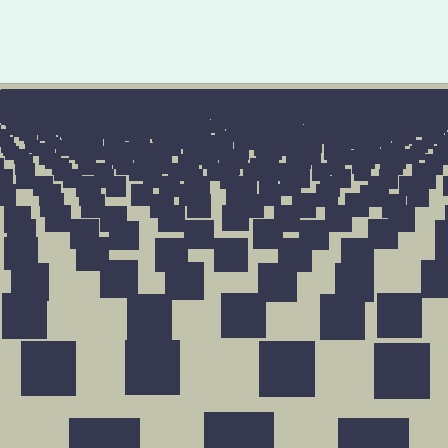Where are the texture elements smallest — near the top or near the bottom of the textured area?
Near the top.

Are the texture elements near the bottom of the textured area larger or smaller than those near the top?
Larger. Near the bottom, elements are closer to the viewer and appear at a bigger on-screen size.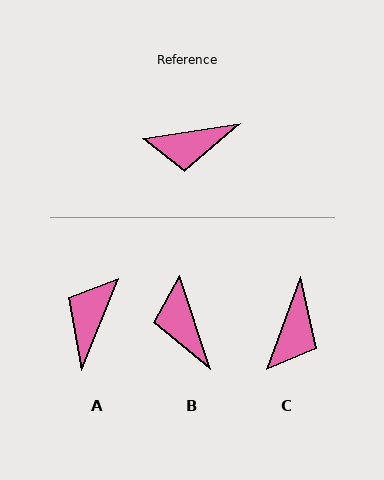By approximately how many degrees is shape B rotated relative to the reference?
Approximately 80 degrees clockwise.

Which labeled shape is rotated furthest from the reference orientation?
A, about 120 degrees away.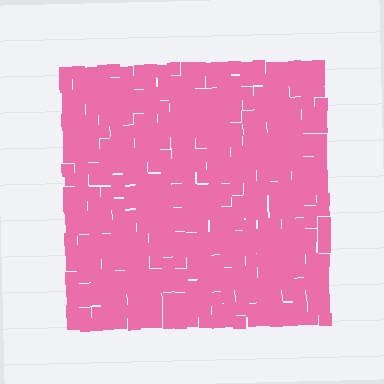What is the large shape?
The large shape is a square.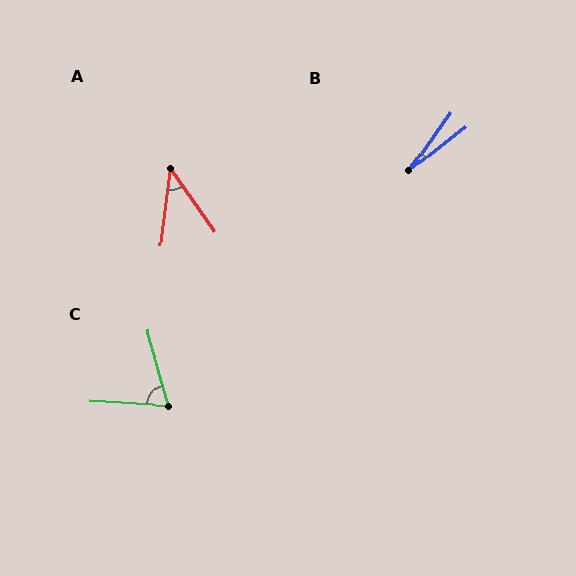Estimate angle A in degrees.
Approximately 42 degrees.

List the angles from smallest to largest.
B (16°), A (42°), C (71°).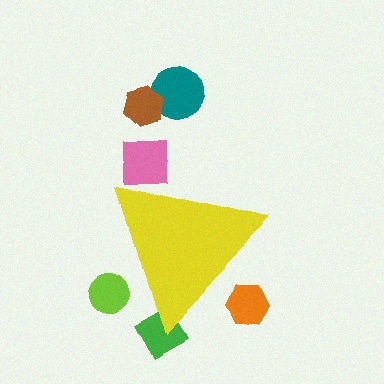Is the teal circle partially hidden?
No, the teal circle is fully visible.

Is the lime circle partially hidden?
Yes, the lime circle is partially hidden behind the yellow triangle.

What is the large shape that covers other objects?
A yellow triangle.